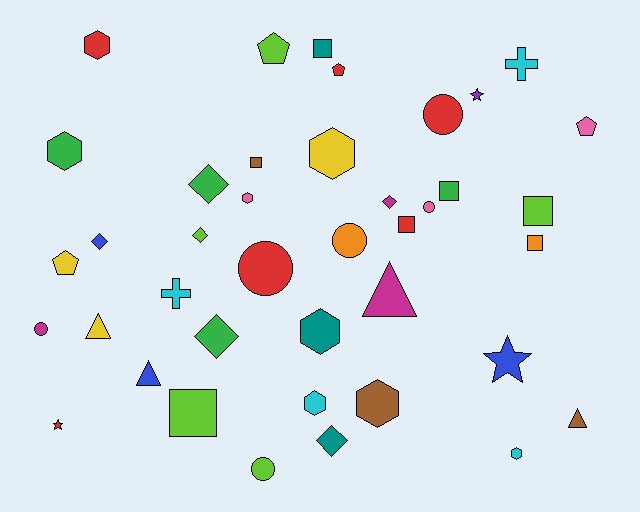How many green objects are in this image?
There are 4 green objects.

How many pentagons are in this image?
There are 4 pentagons.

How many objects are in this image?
There are 40 objects.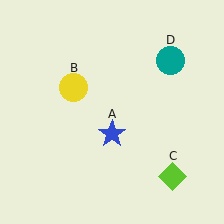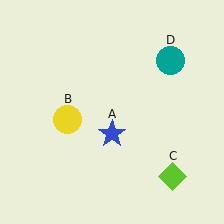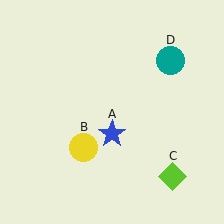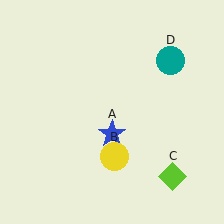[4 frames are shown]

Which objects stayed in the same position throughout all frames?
Blue star (object A) and lime diamond (object C) and teal circle (object D) remained stationary.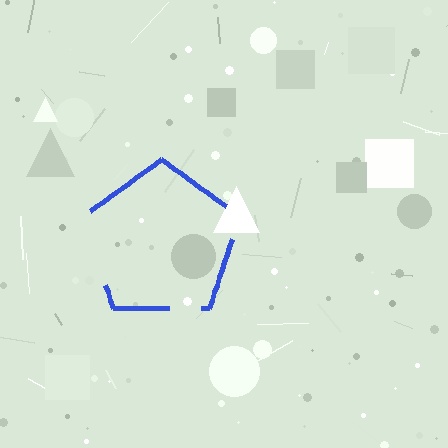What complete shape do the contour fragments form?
The contour fragments form a pentagon.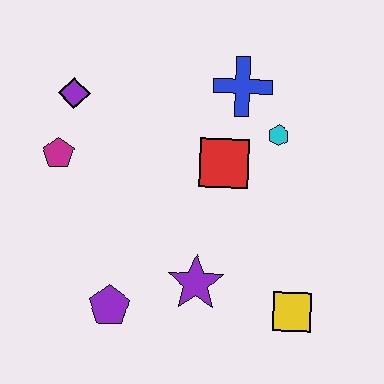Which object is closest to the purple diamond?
The magenta pentagon is closest to the purple diamond.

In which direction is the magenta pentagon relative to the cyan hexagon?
The magenta pentagon is to the left of the cyan hexagon.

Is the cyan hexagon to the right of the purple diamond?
Yes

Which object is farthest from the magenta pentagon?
The yellow square is farthest from the magenta pentagon.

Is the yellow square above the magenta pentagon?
No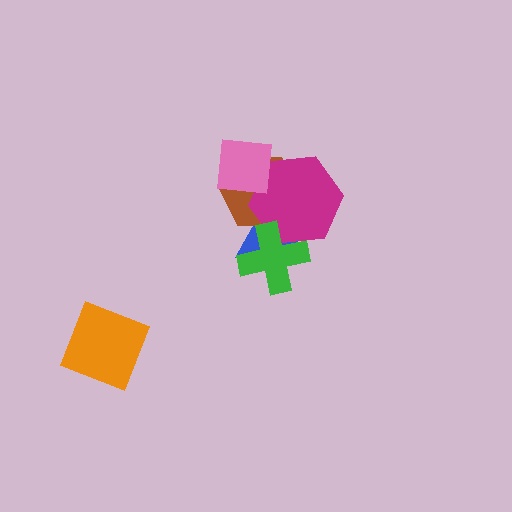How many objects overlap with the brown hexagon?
4 objects overlap with the brown hexagon.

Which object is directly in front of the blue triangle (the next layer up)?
The brown hexagon is directly in front of the blue triangle.